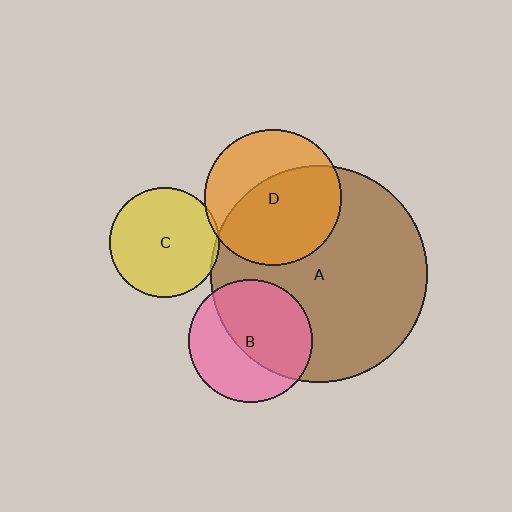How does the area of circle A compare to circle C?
Approximately 3.9 times.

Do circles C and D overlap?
Yes.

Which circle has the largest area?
Circle A (brown).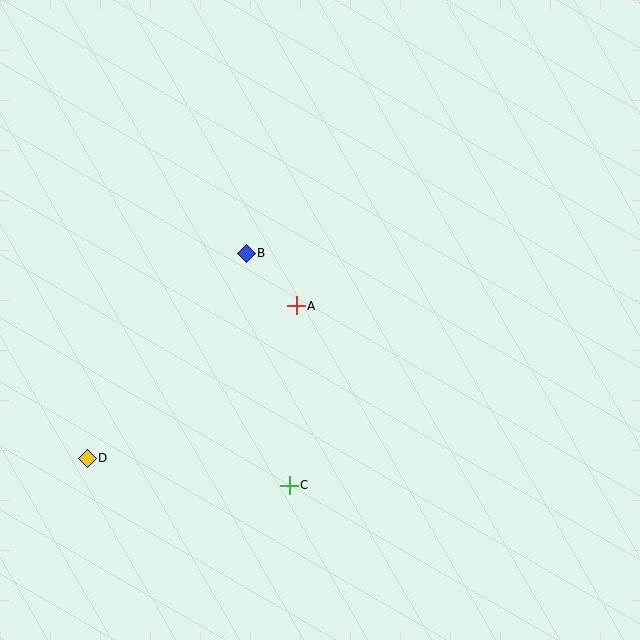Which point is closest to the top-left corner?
Point B is closest to the top-left corner.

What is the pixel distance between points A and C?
The distance between A and C is 180 pixels.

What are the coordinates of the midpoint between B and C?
The midpoint between B and C is at (268, 369).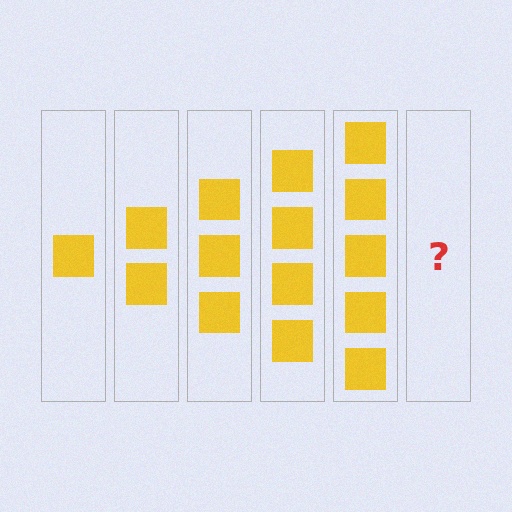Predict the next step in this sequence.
The next step is 6 squares.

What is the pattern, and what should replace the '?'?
The pattern is that each step adds one more square. The '?' should be 6 squares.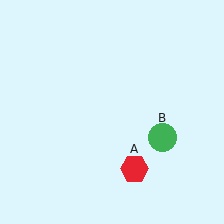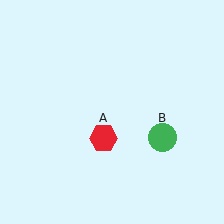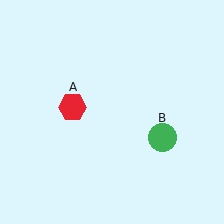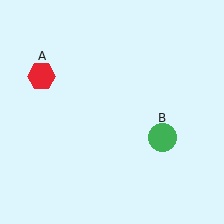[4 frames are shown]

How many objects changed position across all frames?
1 object changed position: red hexagon (object A).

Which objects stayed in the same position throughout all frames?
Green circle (object B) remained stationary.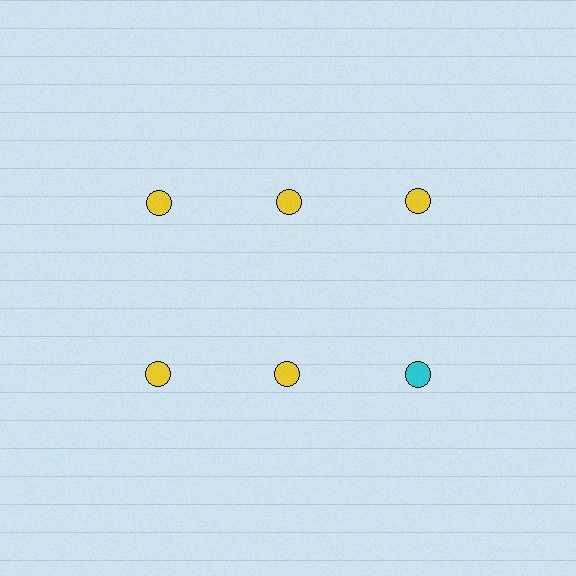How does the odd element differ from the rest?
It has a different color: cyan instead of yellow.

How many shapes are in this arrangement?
There are 6 shapes arranged in a grid pattern.